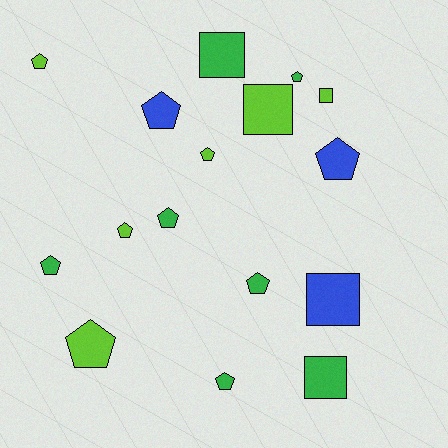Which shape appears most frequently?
Pentagon, with 11 objects.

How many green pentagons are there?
There are 5 green pentagons.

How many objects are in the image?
There are 16 objects.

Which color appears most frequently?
Green, with 7 objects.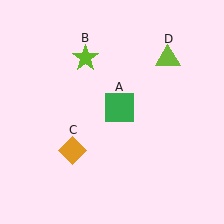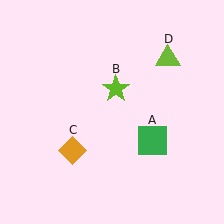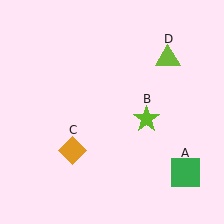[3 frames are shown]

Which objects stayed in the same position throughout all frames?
Orange diamond (object C) and lime triangle (object D) remained stationary.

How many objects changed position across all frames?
2 objects changed position: green square (object A), lime star (object B).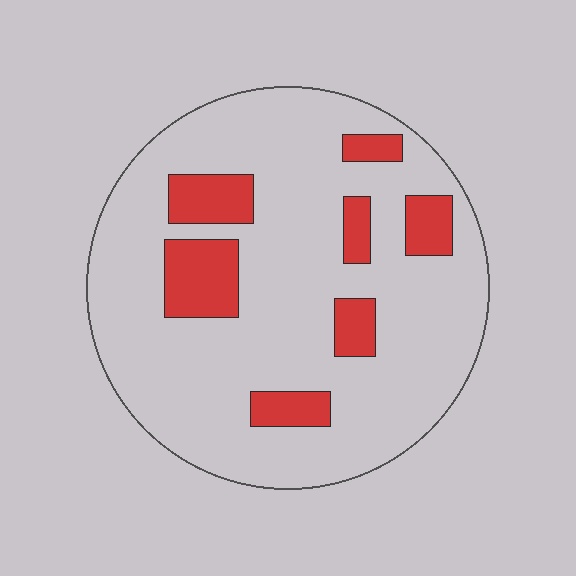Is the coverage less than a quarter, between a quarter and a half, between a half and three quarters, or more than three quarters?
Less than a quarter.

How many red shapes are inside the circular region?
7.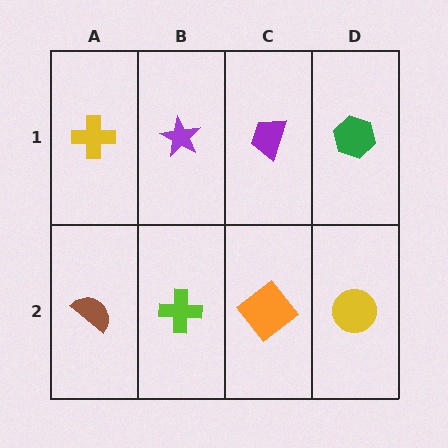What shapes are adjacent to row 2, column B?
A purple star (row 1, column B), a brown semicircle (row 2, column A), an orange diamond (row 2, column C).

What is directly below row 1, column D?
A yellow circle.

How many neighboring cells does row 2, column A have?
2.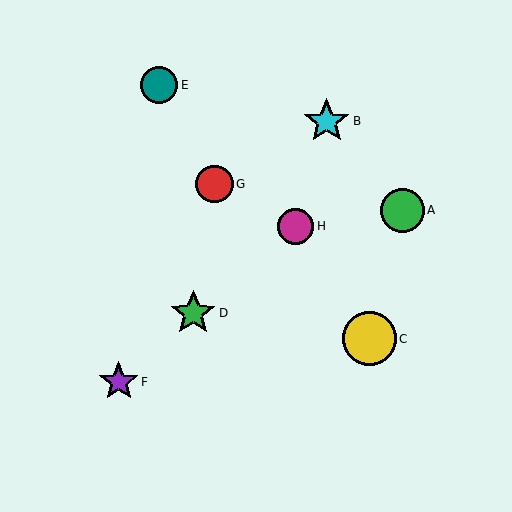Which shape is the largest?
The yellow circle (labeled C) is the largest.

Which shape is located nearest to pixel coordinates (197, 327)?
The green star (labeled D) at (193, 313) is nearest to that location.